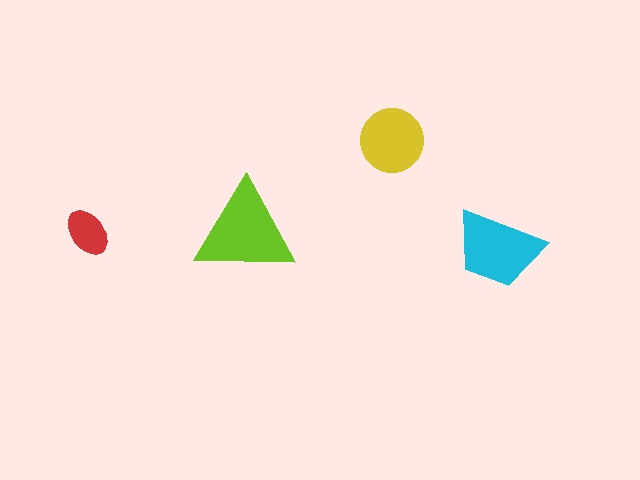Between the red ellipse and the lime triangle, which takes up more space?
The lime triangle.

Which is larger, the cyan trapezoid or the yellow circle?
The cyan trapezoid.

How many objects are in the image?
There are 4 objects in the image.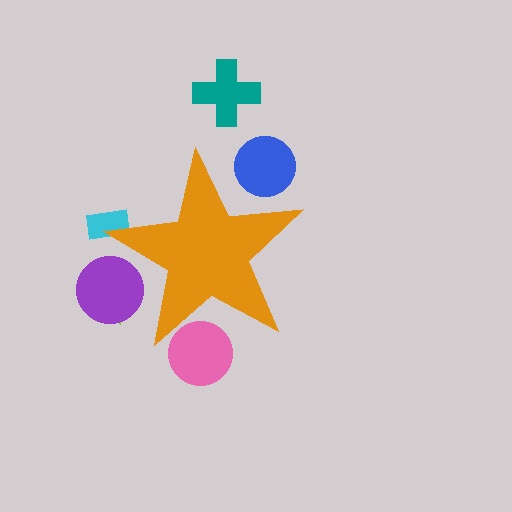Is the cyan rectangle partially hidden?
Yes, the cyan rectangle is partially hidden behind the orange star.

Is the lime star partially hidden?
Yes, the lime star is partially hidden behind the orange star.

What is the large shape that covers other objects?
An orange star.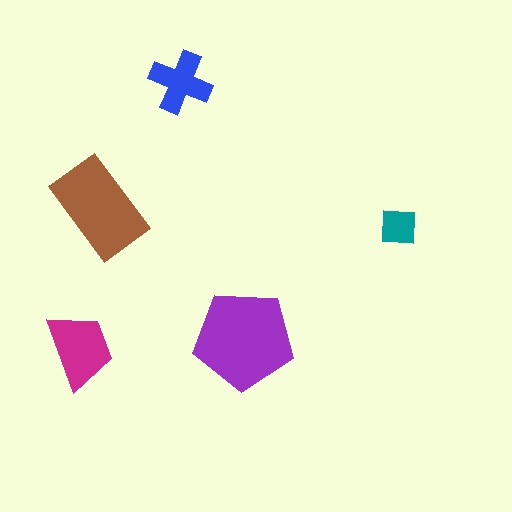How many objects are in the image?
There are 5 objects in the image.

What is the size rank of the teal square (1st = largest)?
5th.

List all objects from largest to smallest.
The purple pentagon, the brown rectangle, the magenta trapezoid, the blue cross, the teal square.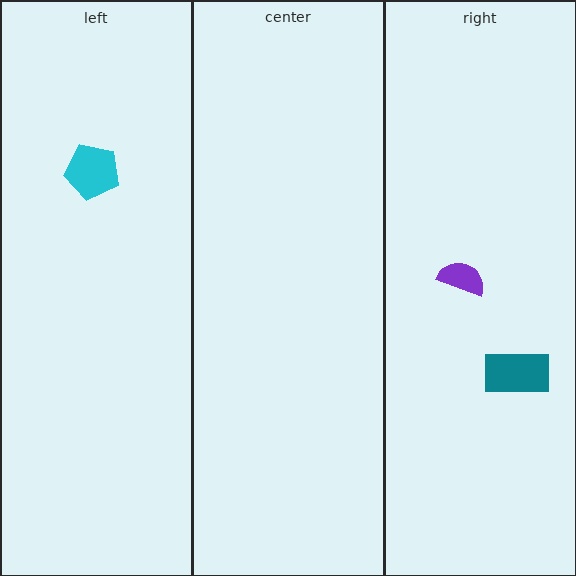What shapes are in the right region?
The teal rectangle, the purple semicircle.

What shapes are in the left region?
The cyan pentagon.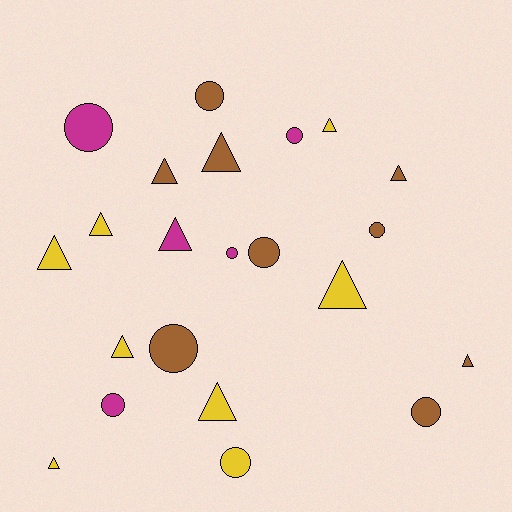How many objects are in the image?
There are 22 objects.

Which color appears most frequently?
Brown, with 9 objects.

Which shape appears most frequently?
Triangle, with 12 objects.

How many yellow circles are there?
There is 1 yellow circle.